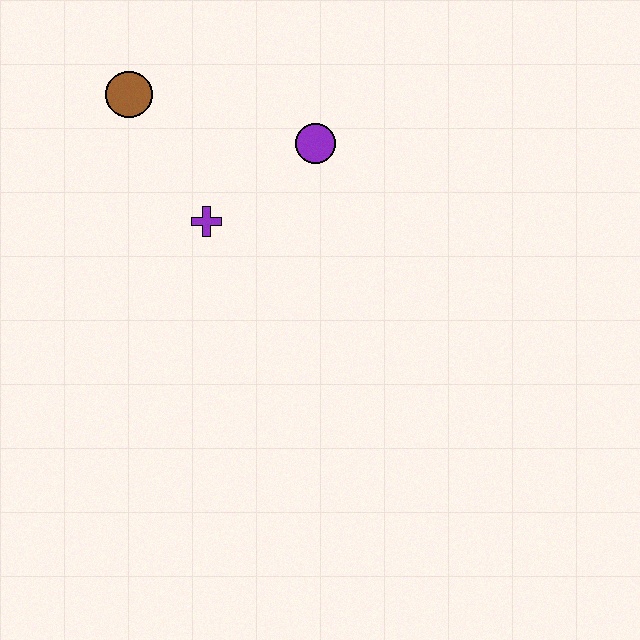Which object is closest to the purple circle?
The purple cross is closest to the purple circle.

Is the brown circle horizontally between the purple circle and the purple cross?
No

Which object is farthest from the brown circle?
The purple circle is farthest from the brown circle.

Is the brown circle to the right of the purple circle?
No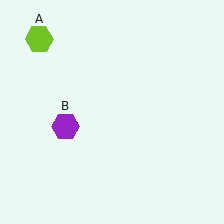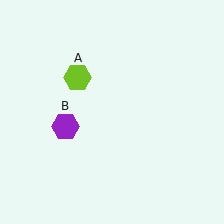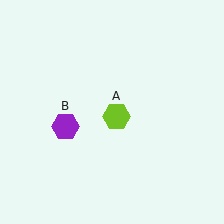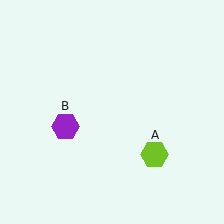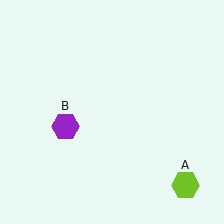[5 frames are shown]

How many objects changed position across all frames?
1 object changed position: lime hexagon (object A).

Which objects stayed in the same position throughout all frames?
Purple hexagon (object B) remained stationary.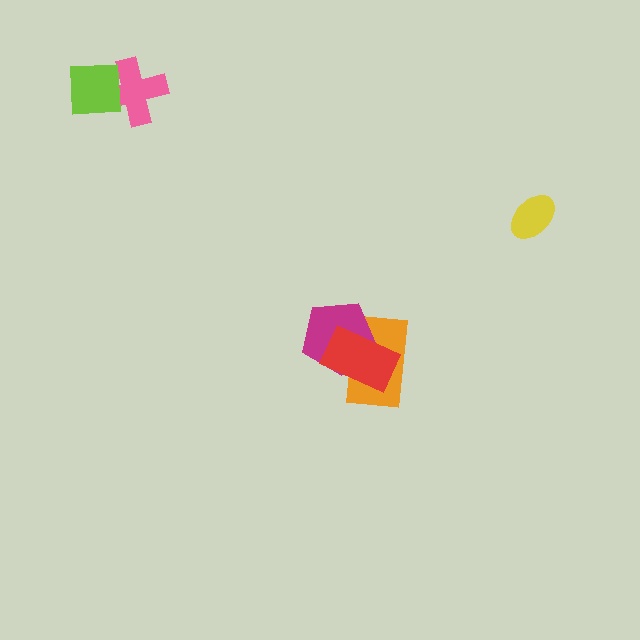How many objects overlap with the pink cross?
1 object overlaps with the pink cross.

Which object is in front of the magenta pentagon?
The red rectangle is in front of the magenta pentagon.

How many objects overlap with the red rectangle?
2 objects overlap with the red rectangle.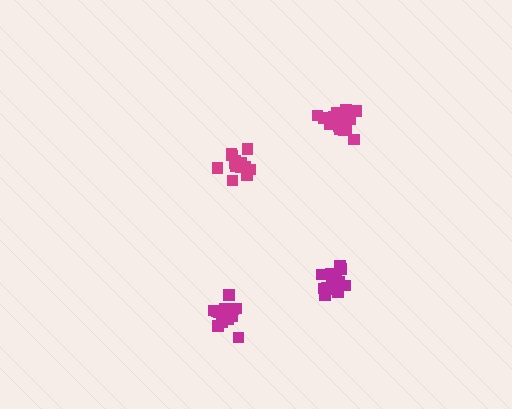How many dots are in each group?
Group 1: 13 dots, Group 2: 14 dots, Group 3: 15 dots, Group 4: 13 dots (55 total).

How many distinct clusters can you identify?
There are 4 distinct clusters.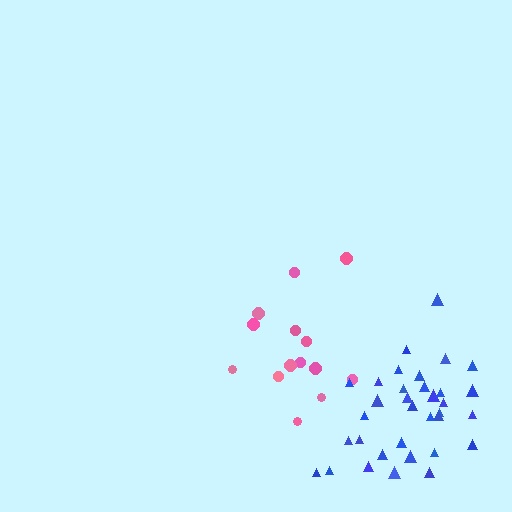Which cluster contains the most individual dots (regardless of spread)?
Blue (34).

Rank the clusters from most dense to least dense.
blue, pink.